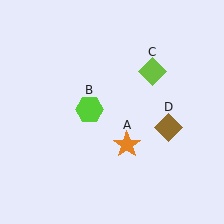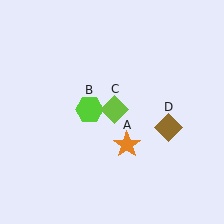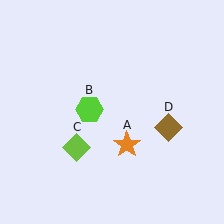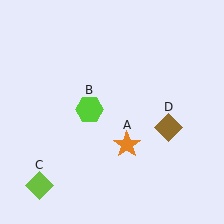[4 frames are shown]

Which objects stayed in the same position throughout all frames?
Orange star (object A) and lime hexagon (object B) and brown diamond (object D) remained stationary.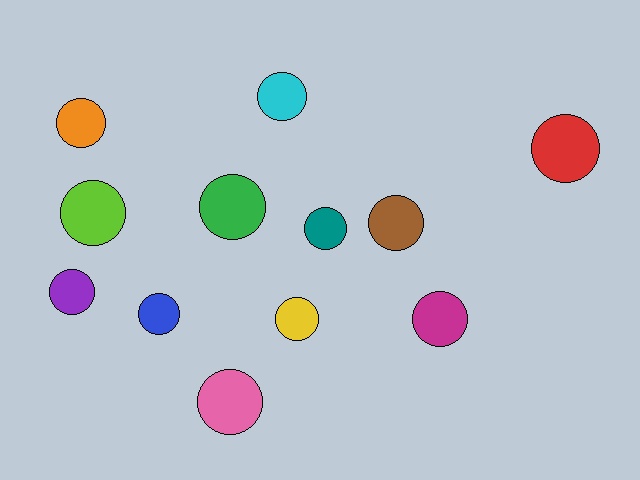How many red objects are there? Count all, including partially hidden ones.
There is 1 red object.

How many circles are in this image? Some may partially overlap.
There are 12 circles.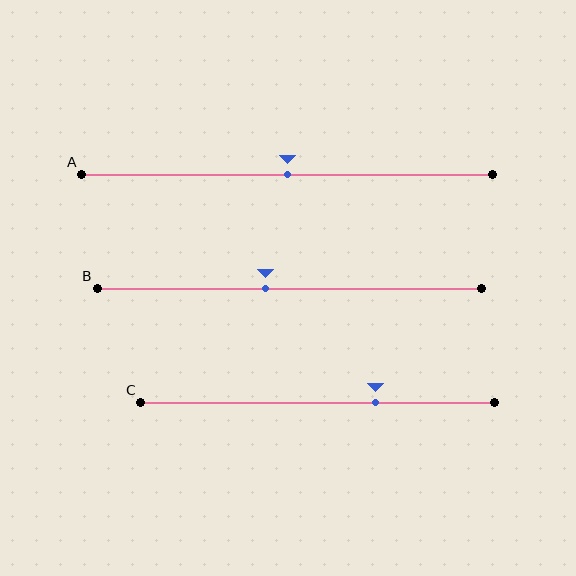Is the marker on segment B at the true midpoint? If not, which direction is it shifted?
No, the marker on segment B is shifted to the left by about 6% of the segment length.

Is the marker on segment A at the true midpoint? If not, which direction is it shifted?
Yes, the marker on segment A is at the true midpoint.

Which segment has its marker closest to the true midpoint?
Segment A has its marker closest to the true midpoint.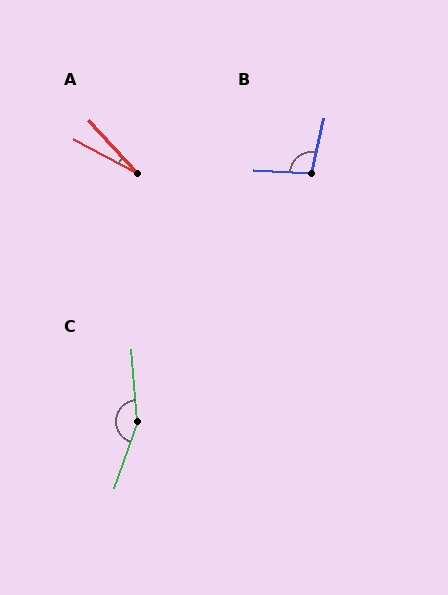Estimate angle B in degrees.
Approximately 100 degrees.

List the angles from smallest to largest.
A (20°), B (100°), C (156°).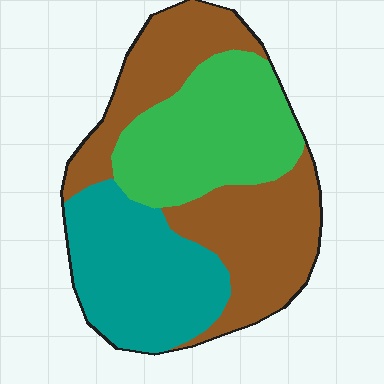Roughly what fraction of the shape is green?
Green takes up about one third (1/3) of the shape.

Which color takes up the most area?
Brown, at roughly 40%.